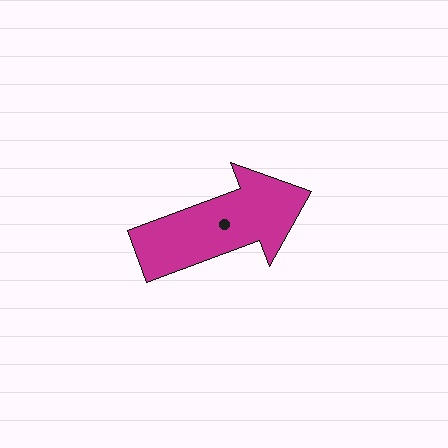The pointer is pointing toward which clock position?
Roughly 2 o'clock.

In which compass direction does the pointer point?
East.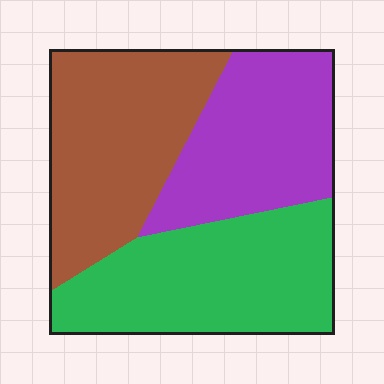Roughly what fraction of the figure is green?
Green takes up about three eighths (3/8) of the figure.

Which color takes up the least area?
Purple, at roughly 30%.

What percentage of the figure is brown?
Brown takes up between a third and a half of the figure.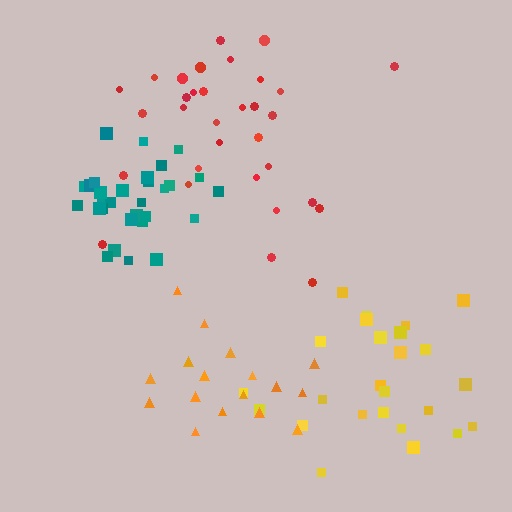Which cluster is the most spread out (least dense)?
Yellow.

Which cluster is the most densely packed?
Teal.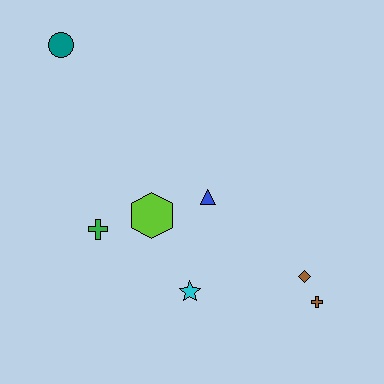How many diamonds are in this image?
There is 1 diamond.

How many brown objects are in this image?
There are 2 brown objects.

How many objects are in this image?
There are 7 objects.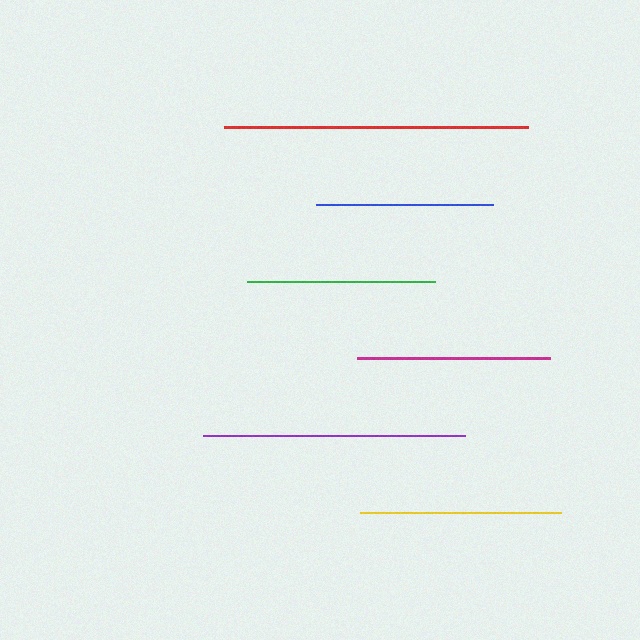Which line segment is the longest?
The red line is the longest at approximately 303 pixels.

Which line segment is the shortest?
The blue line is the shortest at approximately 177 pixels.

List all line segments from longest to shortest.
From longest to shortest: red, purple, yellow, magenta, green, blue.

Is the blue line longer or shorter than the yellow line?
The yellow line is longer than the blue line.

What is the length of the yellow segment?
The yellow segment is approximately 201 pixels long.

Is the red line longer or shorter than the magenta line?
The red line is longer than the magenta line.